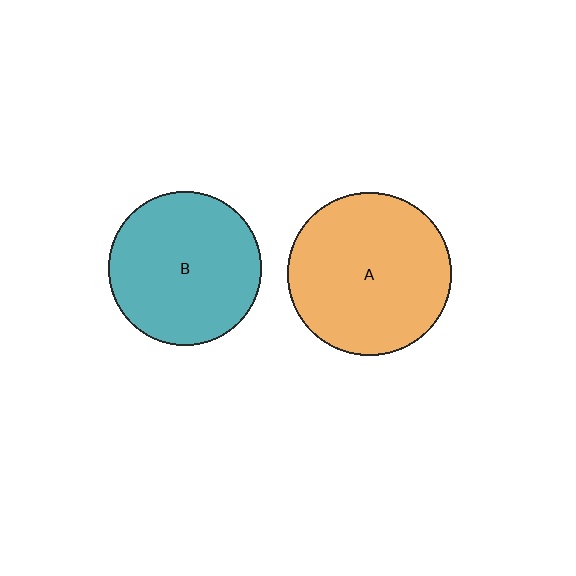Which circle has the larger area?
Circle A (orange).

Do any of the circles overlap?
No, none of the circles overlap.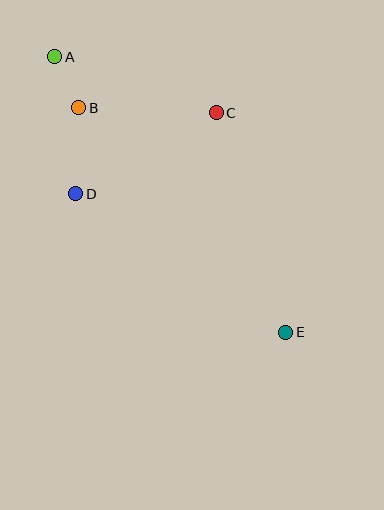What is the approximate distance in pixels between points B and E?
The distance between B and E is approximately 305 pixels.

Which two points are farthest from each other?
Points A and E are farthest from each other.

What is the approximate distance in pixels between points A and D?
The distance between A and D is approximately 138 pixels.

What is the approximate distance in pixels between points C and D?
The distance between C and D is approximately 162 pixels.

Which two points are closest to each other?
Points A and B are closest to each other.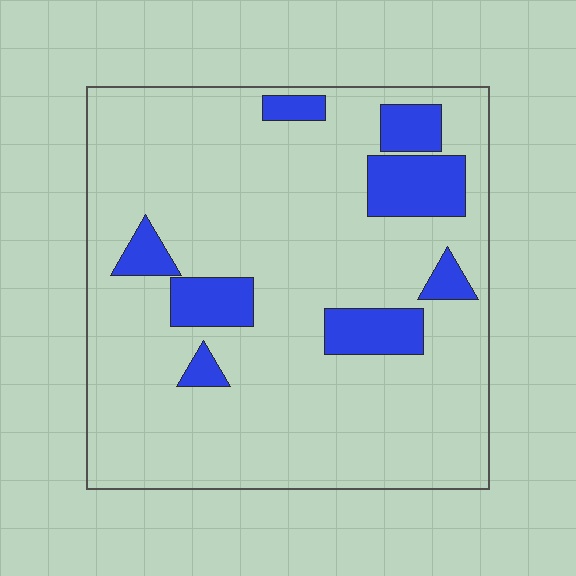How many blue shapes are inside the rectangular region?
8.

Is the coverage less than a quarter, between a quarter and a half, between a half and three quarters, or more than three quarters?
Less than a quarter.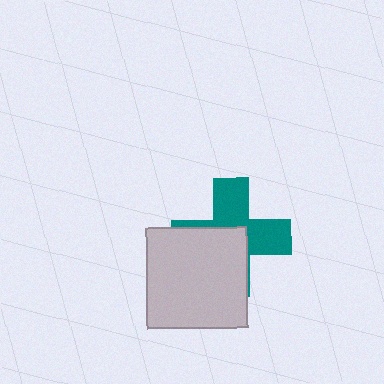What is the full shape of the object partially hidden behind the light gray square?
The partially hidden object is a teal cross.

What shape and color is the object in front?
The object in front is a light gray square.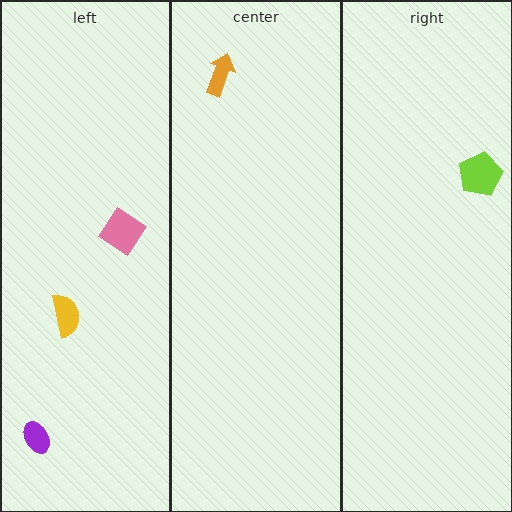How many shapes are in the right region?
1.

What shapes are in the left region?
The yellow semicircle, the pink diamond, the purple ellipse.